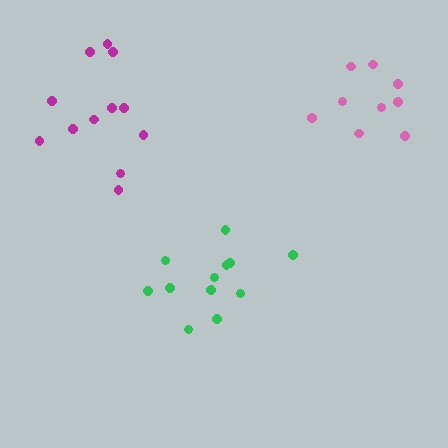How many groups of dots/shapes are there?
There are 3 groups.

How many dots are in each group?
Group 1: 12 dots, Group 2: 12 dots, Group 3: 9 dots (33 total).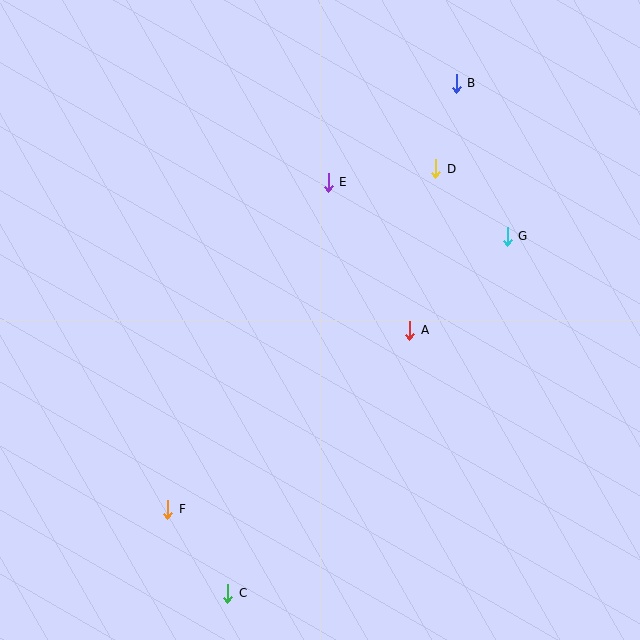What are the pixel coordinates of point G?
Point G is at (507, 236).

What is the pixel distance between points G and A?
The distance between G and A is 136 pixels.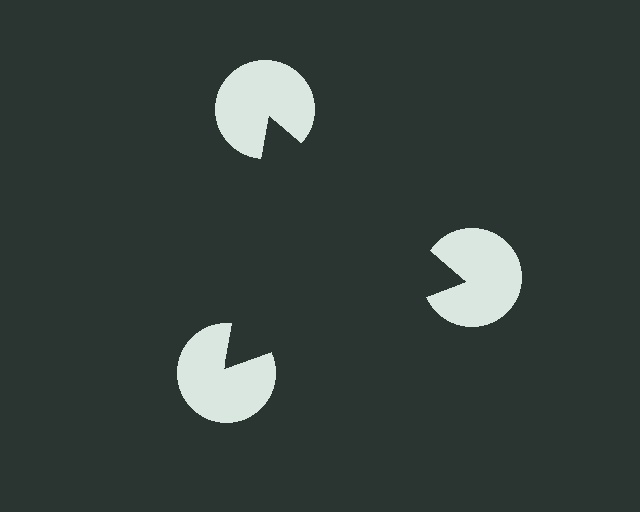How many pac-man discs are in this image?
There are 3 — one at each vertex of the illusory triangle.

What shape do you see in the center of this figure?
An illusory triangle — its edges are inferred from the aligned wedge cuts in the pac-man discs, not physically drawn.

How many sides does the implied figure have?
3 sides.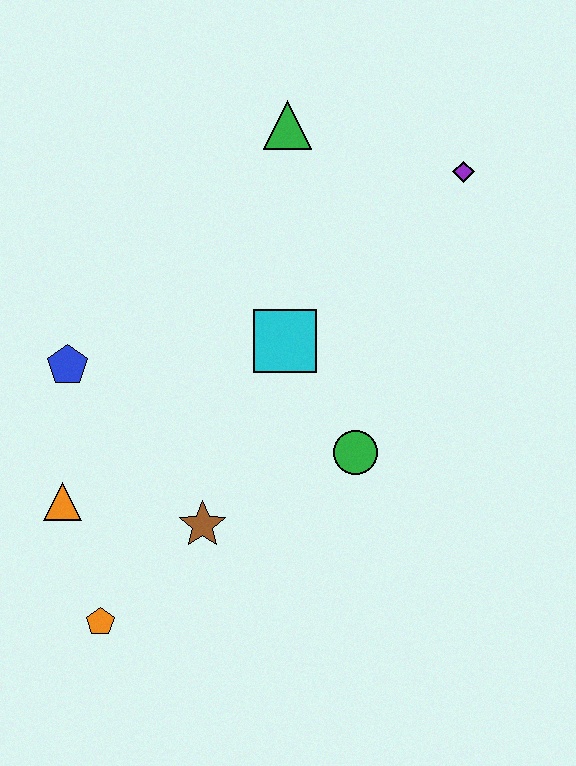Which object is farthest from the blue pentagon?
The purple diamond is farthest from the blue pentagon.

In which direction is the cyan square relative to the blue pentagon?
The cyan square is to the right of the blue pentagon.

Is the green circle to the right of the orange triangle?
Yes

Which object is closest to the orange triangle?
The orange pentagon is closest to the orange triangle.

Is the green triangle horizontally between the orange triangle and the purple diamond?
Yes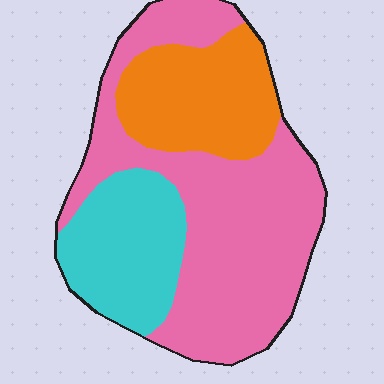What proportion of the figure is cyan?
Cyan takes up between a sixth and a third of the figure.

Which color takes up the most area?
Pink, at roughly 55%.